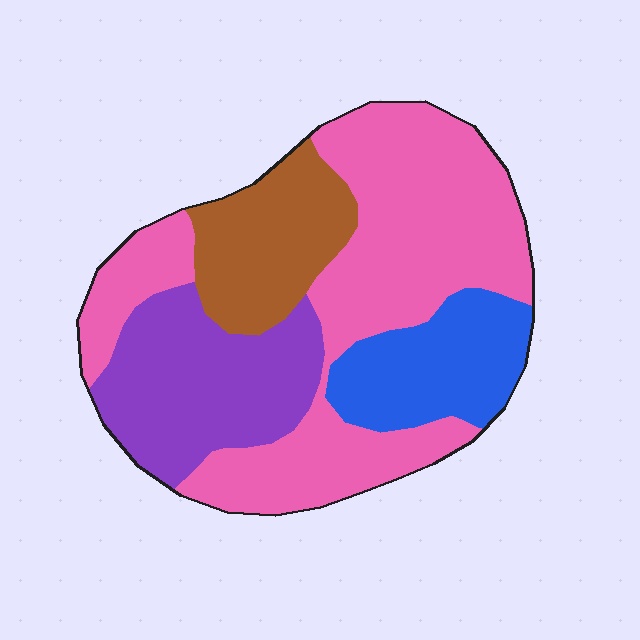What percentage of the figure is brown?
Brown covers 15% of the figure.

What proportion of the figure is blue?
Blue takes up less than a quarter of the figure.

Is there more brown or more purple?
Purple.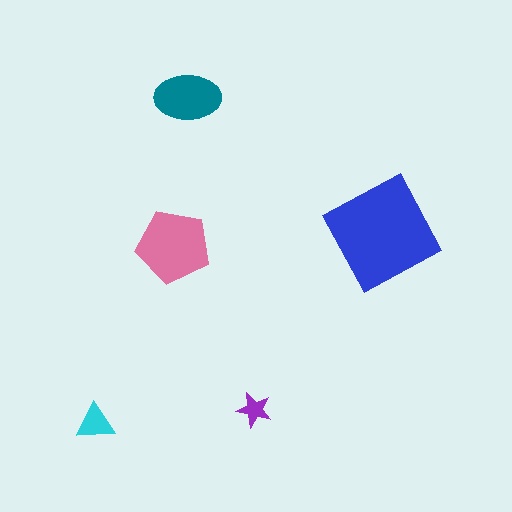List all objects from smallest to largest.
The purple star, the cyan triangle, the teal ellipse, the pink pentagon, the blue square.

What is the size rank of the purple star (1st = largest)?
5th.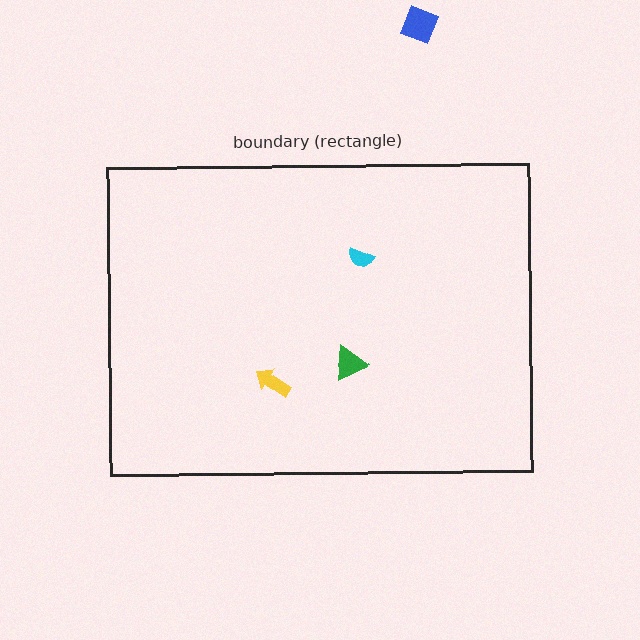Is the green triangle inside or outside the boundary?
Inside.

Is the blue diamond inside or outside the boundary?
Outside.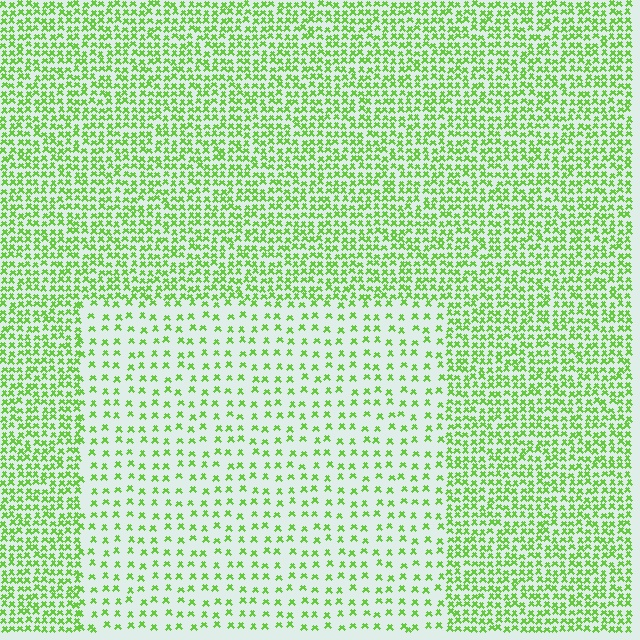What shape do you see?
I see a rectangle.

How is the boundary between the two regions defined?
The boundary is defined by a change in element density (approximately 2.3x ratio). All elements are the same color, size, and shape.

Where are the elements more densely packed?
The elements are more densely packed outside the rectangle boundary.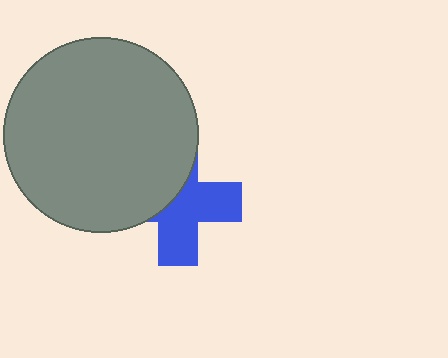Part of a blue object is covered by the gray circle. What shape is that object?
It is a cross.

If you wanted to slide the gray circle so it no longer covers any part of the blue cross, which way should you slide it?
Slide it toward the upper-left — that is the most direct way to separate the two shapes.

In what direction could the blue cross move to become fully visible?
The blue cross could move toward the lower-right. That would shift it out from behind the gray circle entirely.